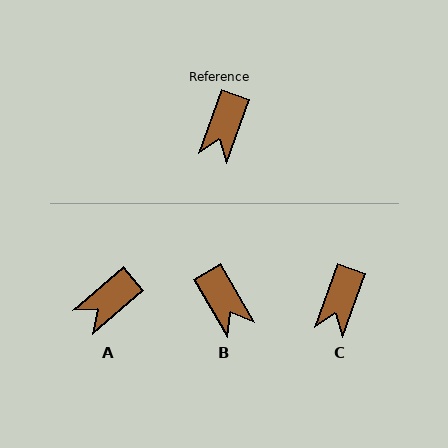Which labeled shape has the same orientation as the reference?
C.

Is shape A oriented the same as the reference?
No, it is off by about 29 degrees.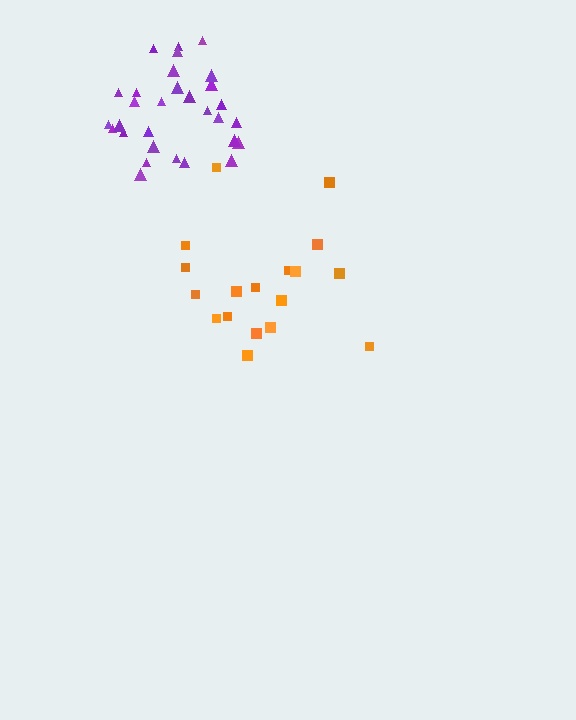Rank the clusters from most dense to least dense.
purple, orange.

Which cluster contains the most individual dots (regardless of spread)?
Purple (30).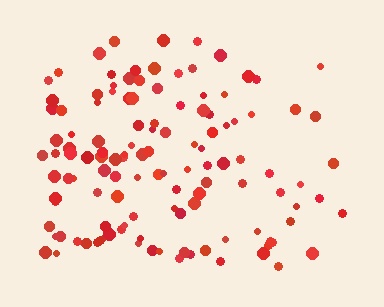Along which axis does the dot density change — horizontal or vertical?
Horizontal.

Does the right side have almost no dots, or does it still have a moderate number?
Still a moderate number, just noticeably fewer than the left.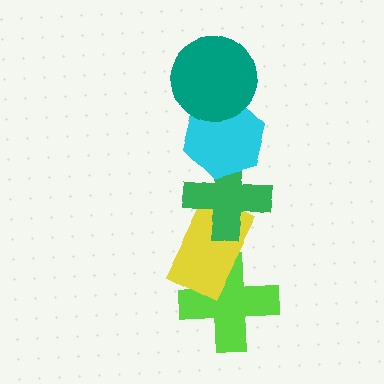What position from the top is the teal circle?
The teal circle is 1st from the top.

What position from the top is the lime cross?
The lime cross is 5th from the top.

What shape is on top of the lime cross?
The yellow rectangle is on top of the lime cross.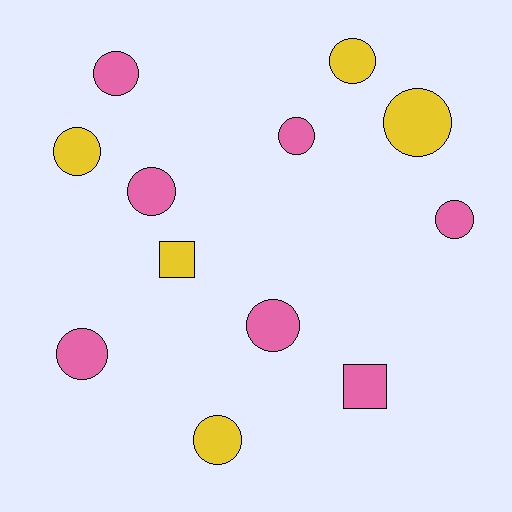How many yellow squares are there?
There is 1 yellow square.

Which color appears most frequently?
Pink, with 7 objects.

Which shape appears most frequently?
Circle, with 10 objects.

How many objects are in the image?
There are 12 objects.